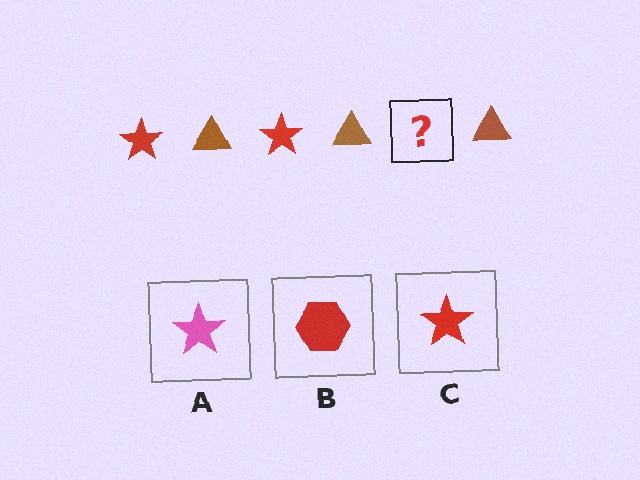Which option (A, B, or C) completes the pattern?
C.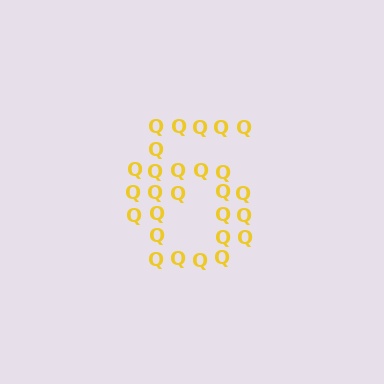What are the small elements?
The small elements are letter Q's.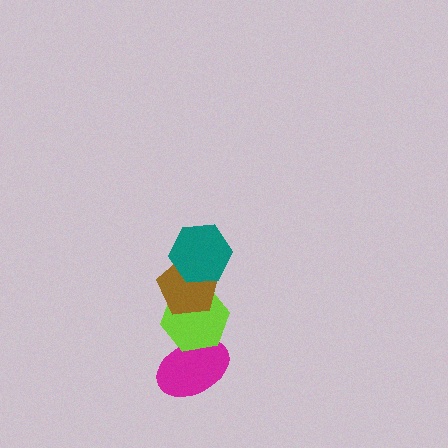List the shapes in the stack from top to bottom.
From top to bottom: the teal hexagon, the brown pentagon, the lime hexagon, the magenta ellipse.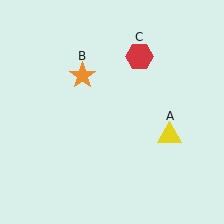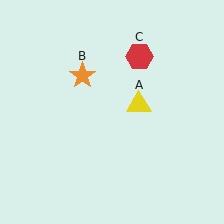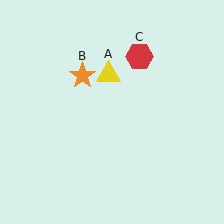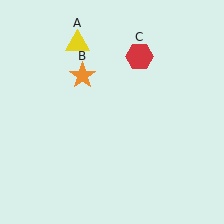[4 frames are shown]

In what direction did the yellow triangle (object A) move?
The yellow triangle (object A) moved up and to the left.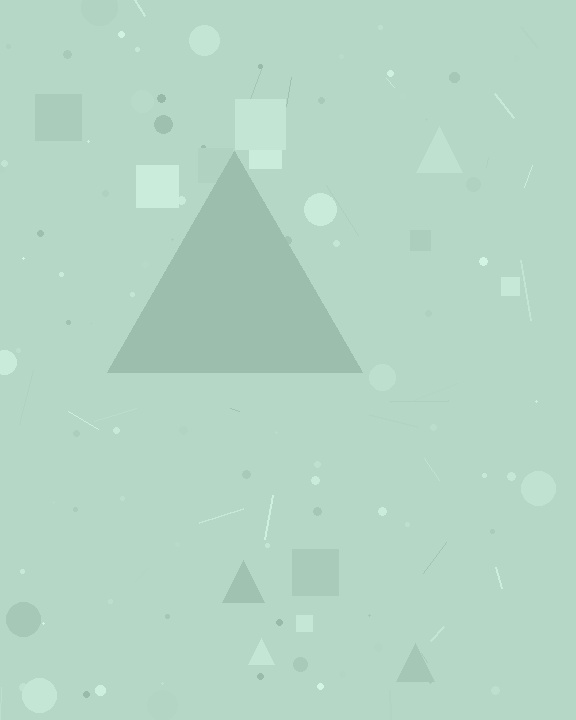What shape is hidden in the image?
A triangle is hidden in the image.